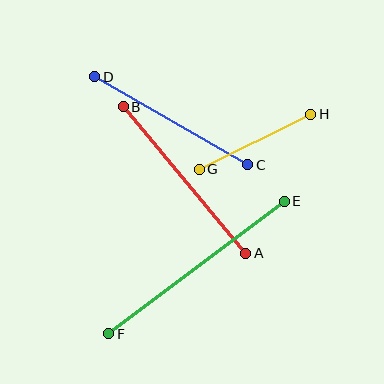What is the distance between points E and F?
The distance is approximately 220 pixels.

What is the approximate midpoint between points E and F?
The midpoint is at approximately (197, 267) pixels.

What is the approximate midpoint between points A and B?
The midpoint is at approximately (184, 180) pixels.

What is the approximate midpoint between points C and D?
The midpoint is at approximately (171, 121) pixels.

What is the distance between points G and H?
The distance is approximately 124 pixels.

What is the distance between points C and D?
The distance is approximately 177 pixels.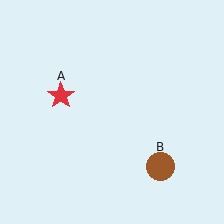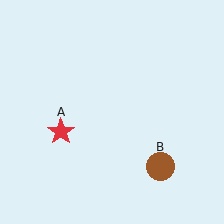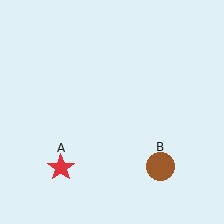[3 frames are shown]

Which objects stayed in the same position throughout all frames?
Brown circle (object B) remained stationary.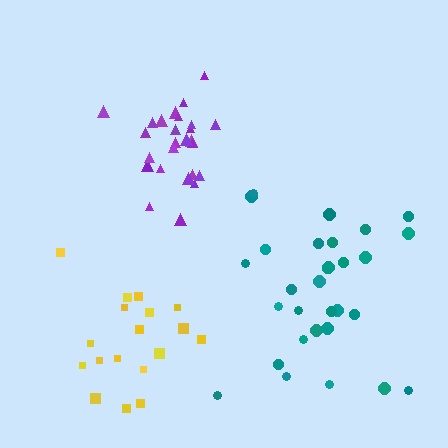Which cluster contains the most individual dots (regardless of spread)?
Teal (30).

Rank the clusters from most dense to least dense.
purple, yellow, teal.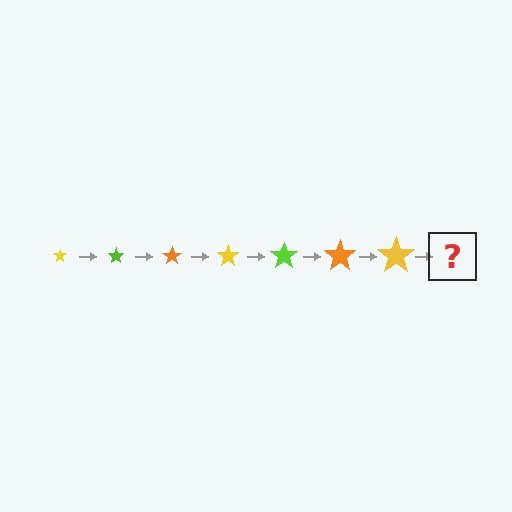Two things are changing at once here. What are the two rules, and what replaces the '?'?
The two rules are that the star grows larger each step and the color cycles through yellow, lime, and orange. The '?' should be a lime star, larger than the previous one.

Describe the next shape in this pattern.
It should be a lime star, larger than the previous one.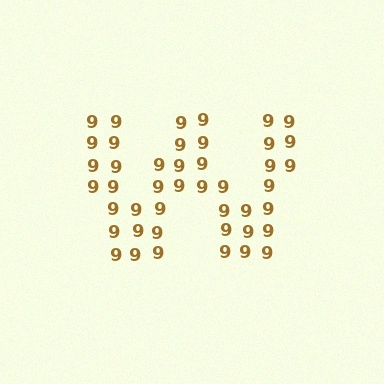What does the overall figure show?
The overall figure shows the letter W.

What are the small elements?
The small elements are digit 9's.